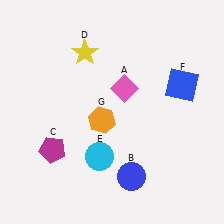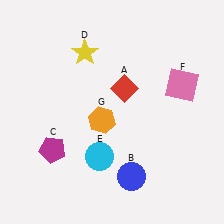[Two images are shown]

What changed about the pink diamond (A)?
In Image 1, A is pink. In Image 2, it changed to red.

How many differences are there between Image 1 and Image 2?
There are 2 differences between the two images.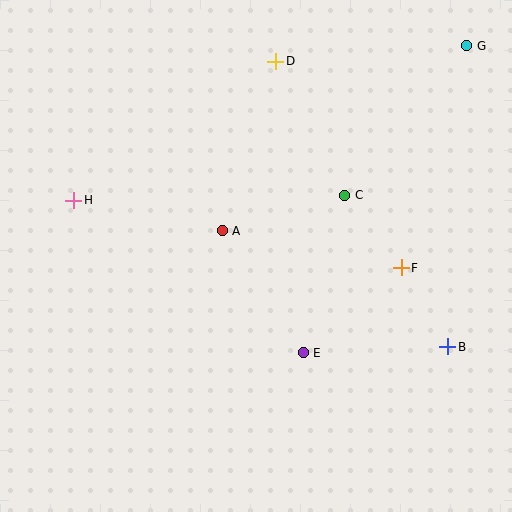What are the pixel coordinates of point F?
Point F is at (401, 268).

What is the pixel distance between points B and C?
The distance between B and C is 183 pixels.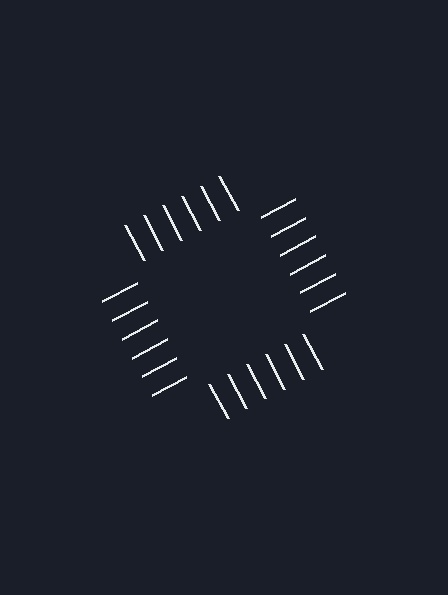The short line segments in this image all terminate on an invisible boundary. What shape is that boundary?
An illusory square — the line segments terminate on its edges but no continuous stroke is drawn.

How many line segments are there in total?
24 — 6 along each of the 4 edges.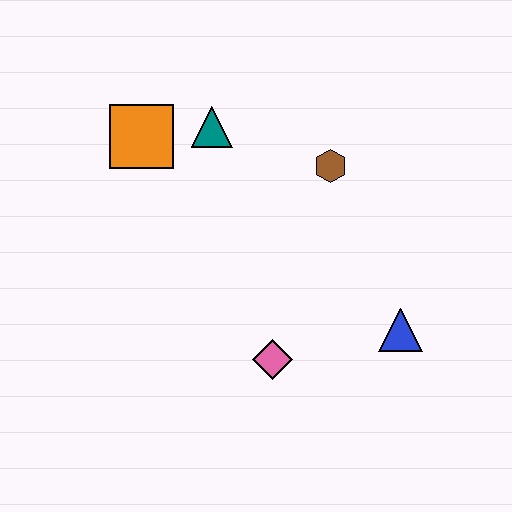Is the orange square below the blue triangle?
No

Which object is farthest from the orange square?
The blue triangle is farthest from the orange square.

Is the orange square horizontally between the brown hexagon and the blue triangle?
No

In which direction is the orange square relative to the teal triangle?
The orange square is to the left of the teal triangle.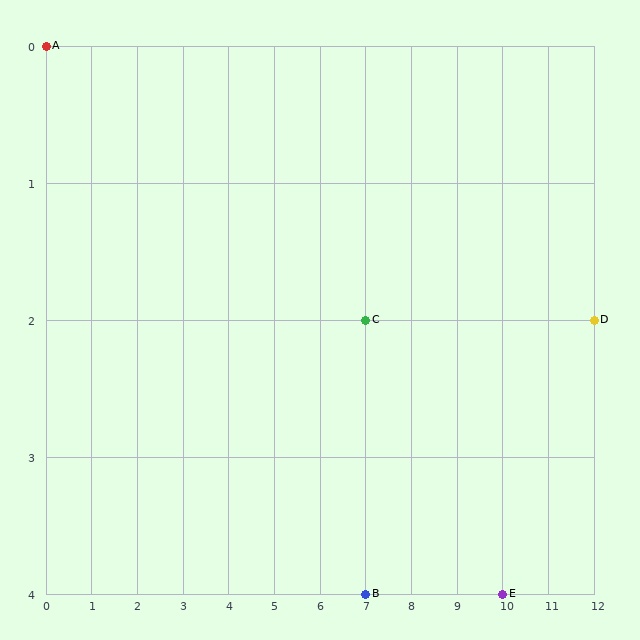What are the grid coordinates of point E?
Point E is at grid coordinates (10, 4).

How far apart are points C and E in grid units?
Points C and E are 3 columns and 2 rows apart (about 3.6 grid units diagonally).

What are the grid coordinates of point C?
Point C is at grid coordinates (7, 2).